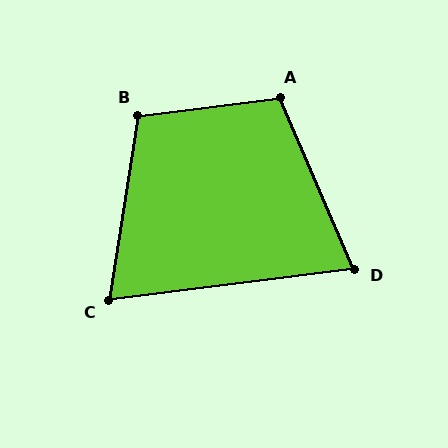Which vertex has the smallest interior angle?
C, at approximately 74 degrees.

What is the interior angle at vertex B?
Approximately 106 degrees (obtuse).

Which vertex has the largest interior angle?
A, at approximately 106 degrees.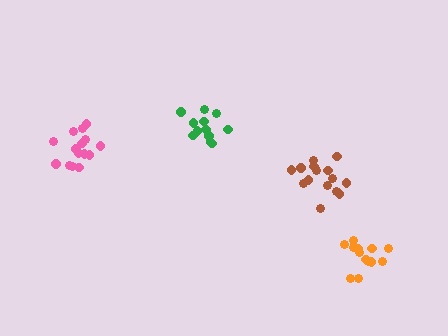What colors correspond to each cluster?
The clusters are colored: pink, brown, green, orange.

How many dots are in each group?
Group 1: 15 dots, Group 2: 16 dots, Group 3: 12 dots, Group 4: 14 dots (57 total).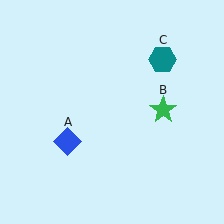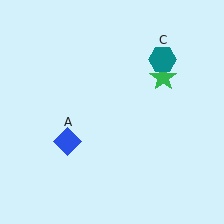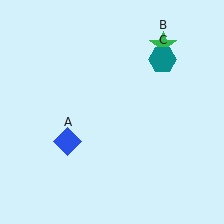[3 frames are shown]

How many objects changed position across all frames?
1 object changed position: green star (object B).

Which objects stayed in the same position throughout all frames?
Blue diamond (object A) and teal hexagon (object C) remained stationary.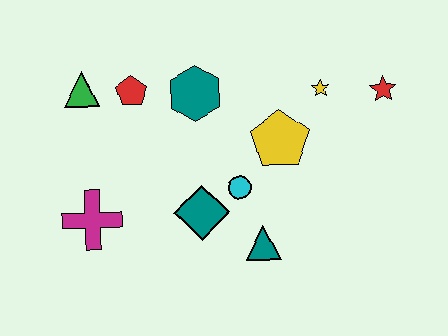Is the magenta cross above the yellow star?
No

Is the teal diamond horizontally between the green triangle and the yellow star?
Yes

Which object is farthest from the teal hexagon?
The red star is farthest from the teal hexagon.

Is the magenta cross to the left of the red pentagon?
Yes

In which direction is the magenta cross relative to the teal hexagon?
The magenta cross is below the teal hexagon.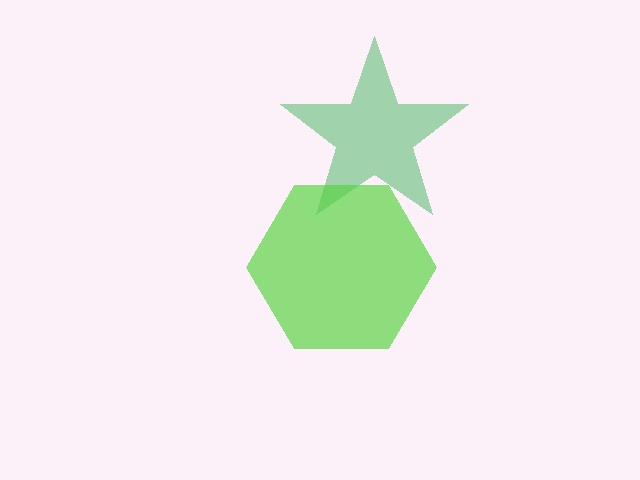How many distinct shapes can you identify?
There are 2 distinct shapes: a green star, a lime hexagon.